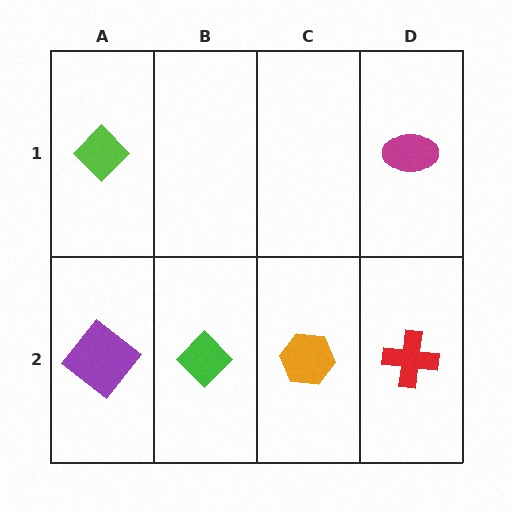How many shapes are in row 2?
4 shapes.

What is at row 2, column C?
An orange hexagon.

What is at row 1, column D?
A magenta ellipse.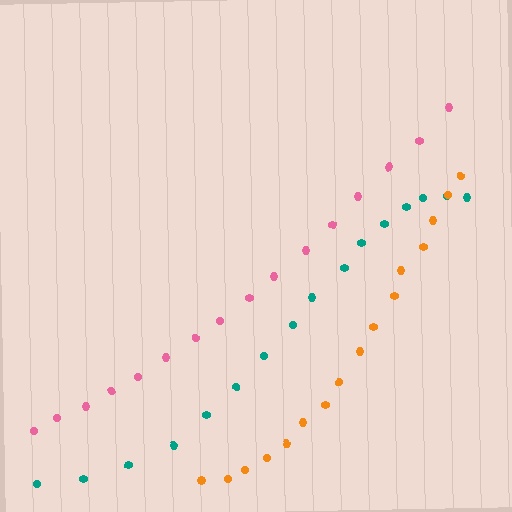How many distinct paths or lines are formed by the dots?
There are 3 distinct paths.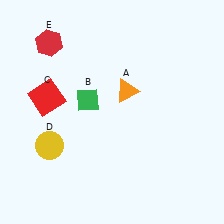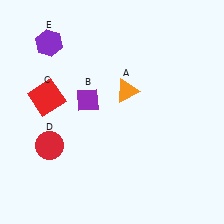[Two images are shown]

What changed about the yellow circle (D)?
In Image 1, D is yellow. In Image 2, it changed to red.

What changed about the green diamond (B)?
In Image 1, B is green. In Image 2, it changed to purple.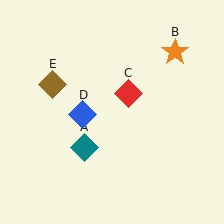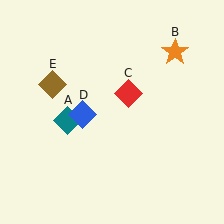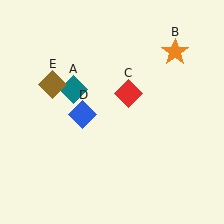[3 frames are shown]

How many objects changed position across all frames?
1 object changed position: teal diamond (object A).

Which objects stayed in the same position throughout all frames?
Orange star (object B) and red diamond (object C) and blue diamond (object D) and brown diamond (object E) remained stationary.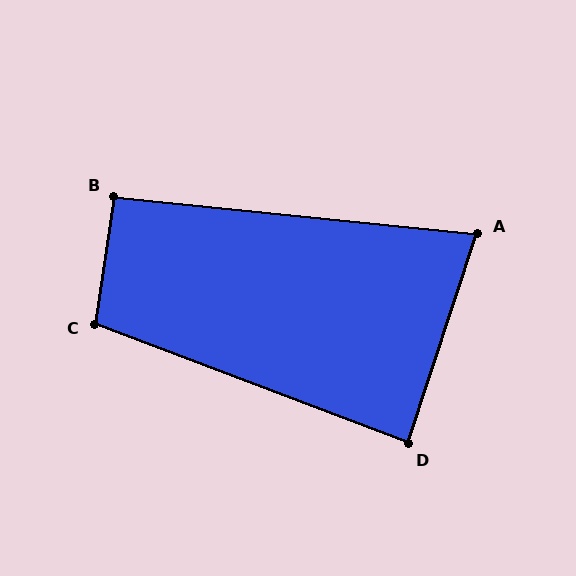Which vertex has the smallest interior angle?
A, at approximately 78 degrees.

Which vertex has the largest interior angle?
C, at approximately 102 degrees.